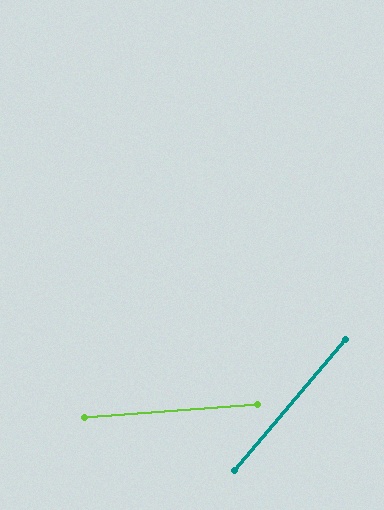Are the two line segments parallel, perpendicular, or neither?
Neither parallel nor perpendicular — they differ by about 46°.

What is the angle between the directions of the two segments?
Approximately 46 degrees.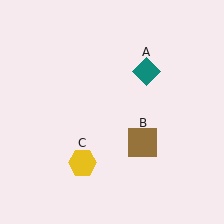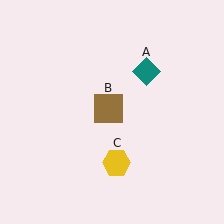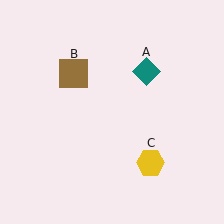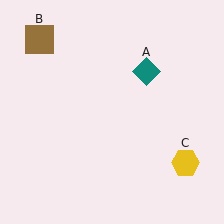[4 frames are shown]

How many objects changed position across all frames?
2 objects changed position: brown square (object B), yellow hexagon (object C).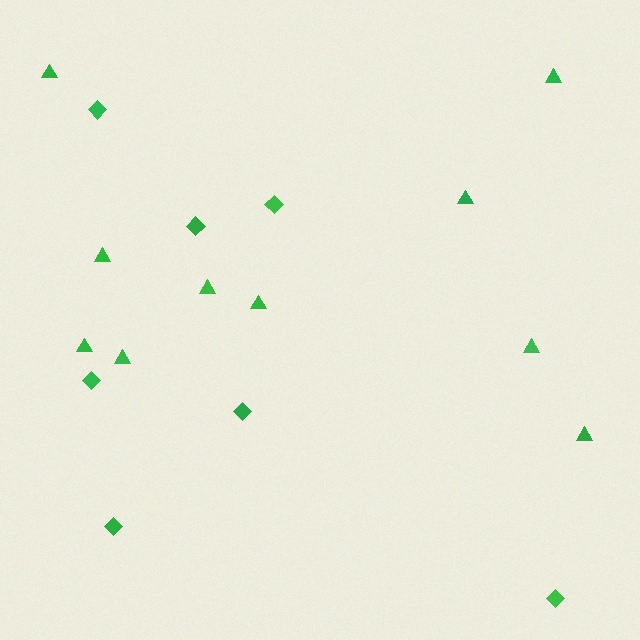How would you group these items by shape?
There are 2 groups: one group of triangles (10) and one group of diamonds (7).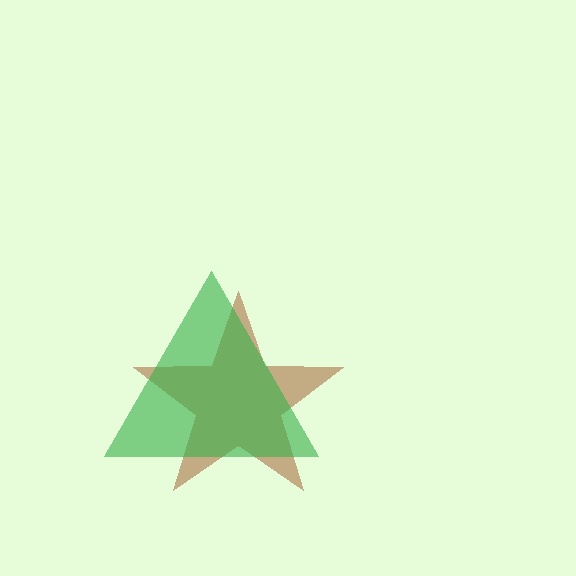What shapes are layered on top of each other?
The layered shapes are: a brown star, a green triangle.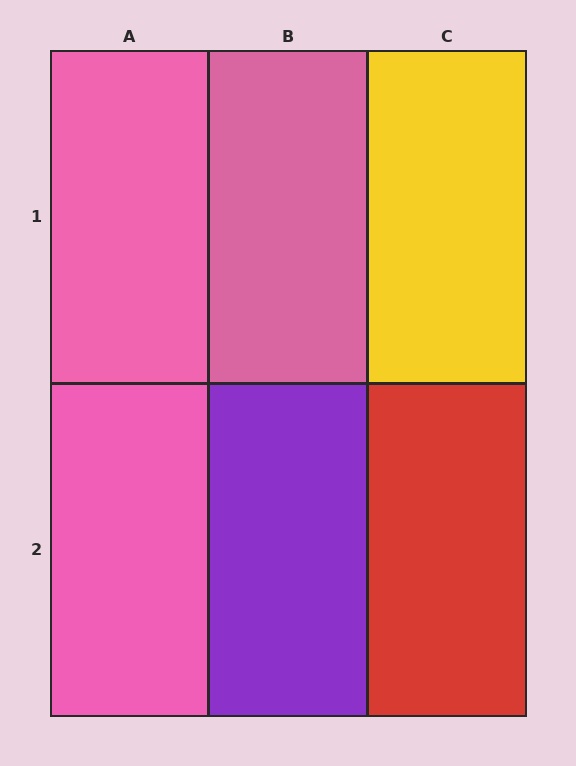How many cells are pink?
3 cells are pink.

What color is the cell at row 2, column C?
Red.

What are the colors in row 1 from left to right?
Pink, pink, yellow.